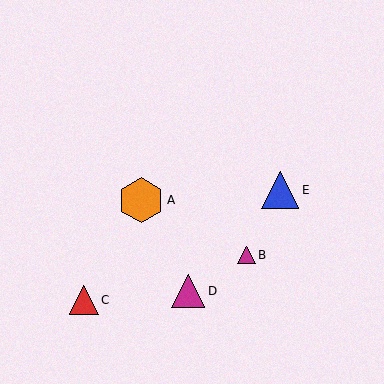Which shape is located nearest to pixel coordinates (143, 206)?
The orange hexagon (labeled A) at (141, 200) is nearest to that location.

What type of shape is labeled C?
Shape C is a red triangle.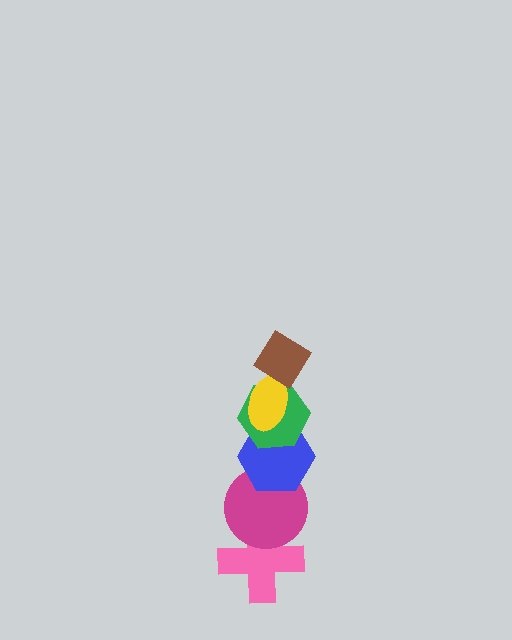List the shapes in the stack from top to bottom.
From top to bottom: the brown diamond, the yellow ellipse, the green hexagon, the blue hexagon, the magenta circle, the pink cross.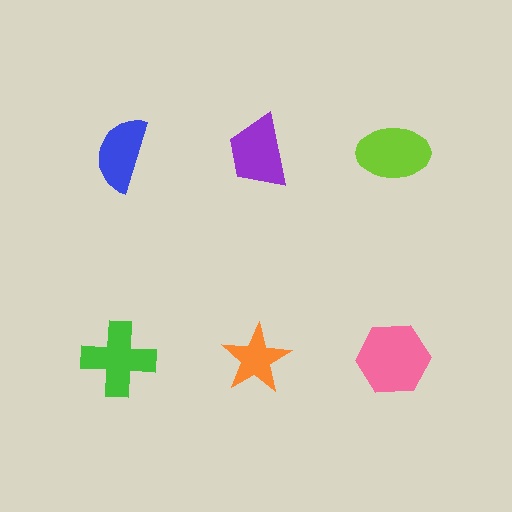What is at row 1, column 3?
A lime ellipse.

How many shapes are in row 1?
3 shapes.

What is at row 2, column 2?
An orange star.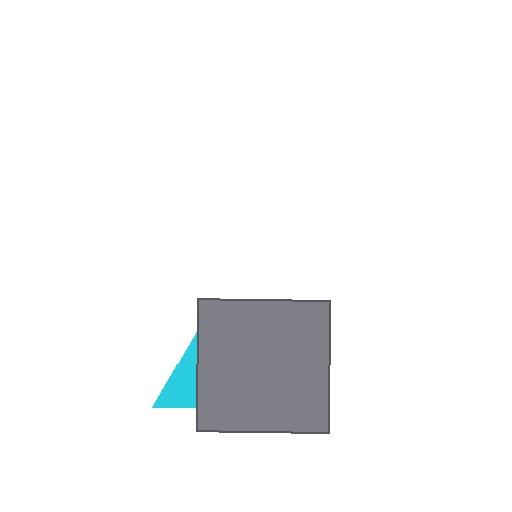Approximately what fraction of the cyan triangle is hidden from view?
Roughly 64% of the cyan triangle is hidden behind the gray square.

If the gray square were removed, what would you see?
You would see the complete cyan triangle.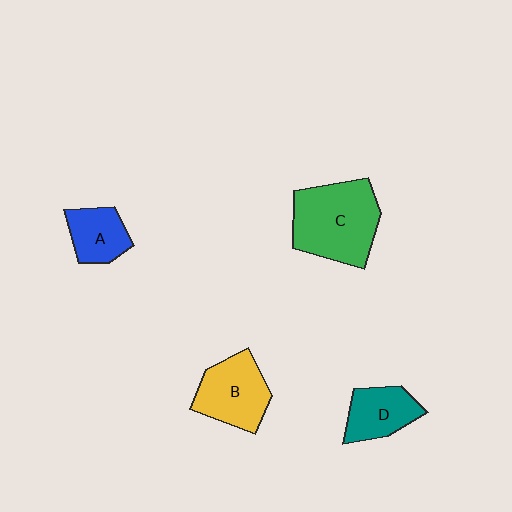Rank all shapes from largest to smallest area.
From largest to smallest: C (green), B (yellow), D (teal), A (blue).